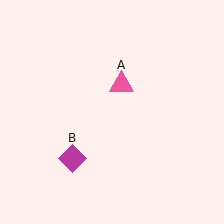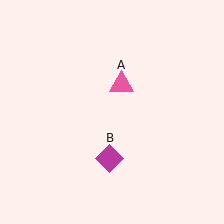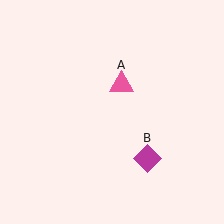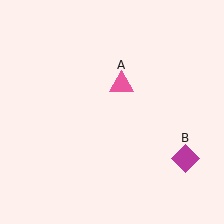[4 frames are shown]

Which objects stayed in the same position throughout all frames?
Pink triangle (object A) remained stationary.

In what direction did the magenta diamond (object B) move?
The magenta diamond (object B) moved right.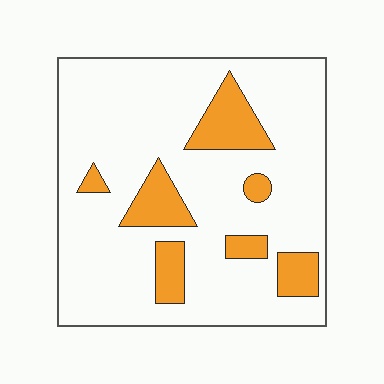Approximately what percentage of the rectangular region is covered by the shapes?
Approximately 15%.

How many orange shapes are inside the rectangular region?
7.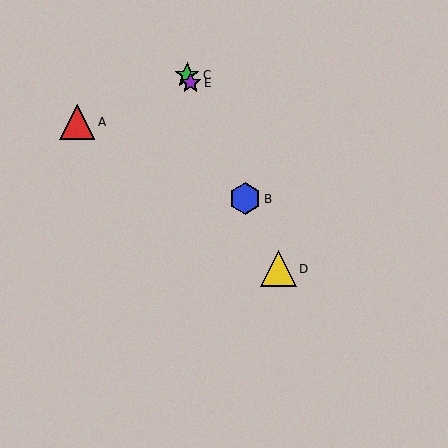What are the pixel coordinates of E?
Object E is at (191, 83).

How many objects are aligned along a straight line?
4 objects (B, C, D, E) are aligned along a straight line.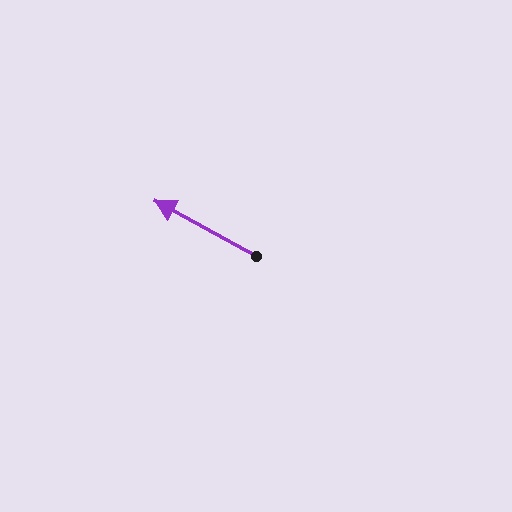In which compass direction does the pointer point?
Northwest.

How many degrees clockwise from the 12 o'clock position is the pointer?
Approximately 299 degrees.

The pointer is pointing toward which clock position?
Roughly 10 o'clock.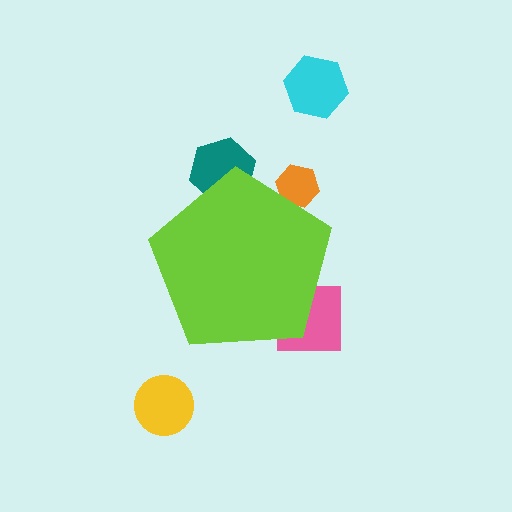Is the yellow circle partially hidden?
No, the yellow circle is fully visible.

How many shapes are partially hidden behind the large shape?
3 shapes are partially hidden.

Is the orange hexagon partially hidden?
Yes, the orange hexagon is partially hidden behind the lime pentagon.